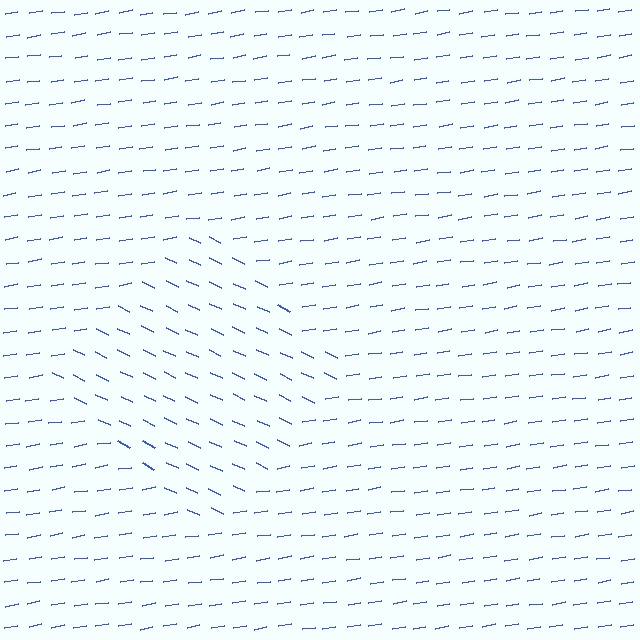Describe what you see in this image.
The image is filled with small blue line segments. A diamond region in the image has lines oriented differently from the surrounding lines, creating a visible texture boundary.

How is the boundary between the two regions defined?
The boundary is defined purely by a change in line orientation (approximately 35 degrees difference). All lines are the same color and thickness.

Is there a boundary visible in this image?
Yes, there is a texture boundary formed by a change in line orientation.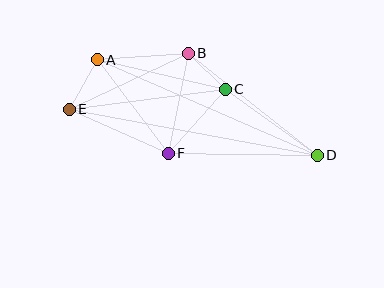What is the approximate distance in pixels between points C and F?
The distance between C and F is approximately 86 pixels.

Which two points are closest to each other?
Points B and C are closest to each other.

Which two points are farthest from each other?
Points D and E are farthest from each other.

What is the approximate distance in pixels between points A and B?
The distance between A and B is approximately 91 pixels.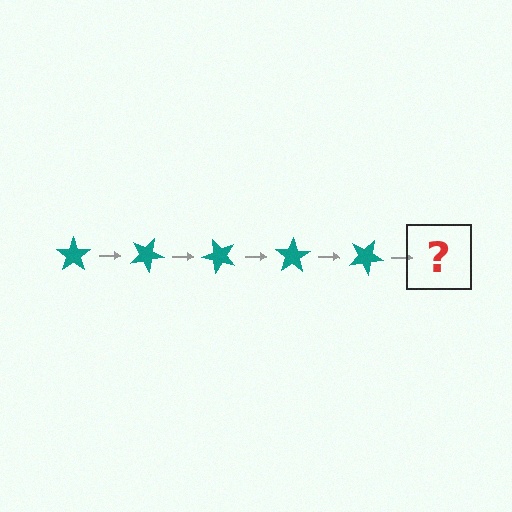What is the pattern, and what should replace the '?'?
The pattern is that the star rotates 25 degrees each step. The '?' should be a teal star rotated 125 degrees.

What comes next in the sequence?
The next element should be a teal star rotated 125 degrees.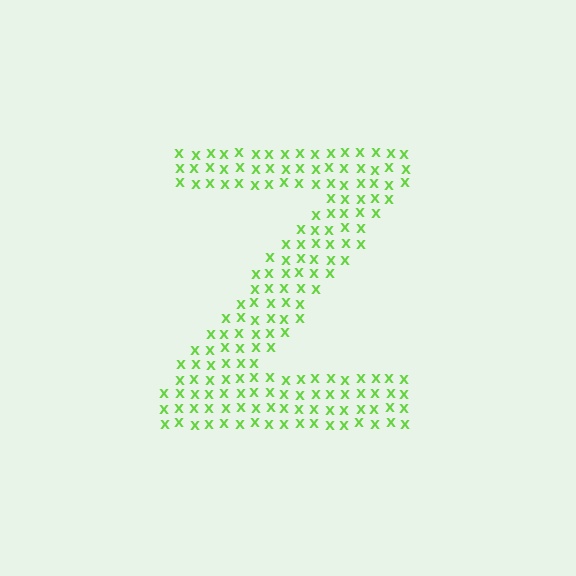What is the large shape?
The large shape is the letter Z.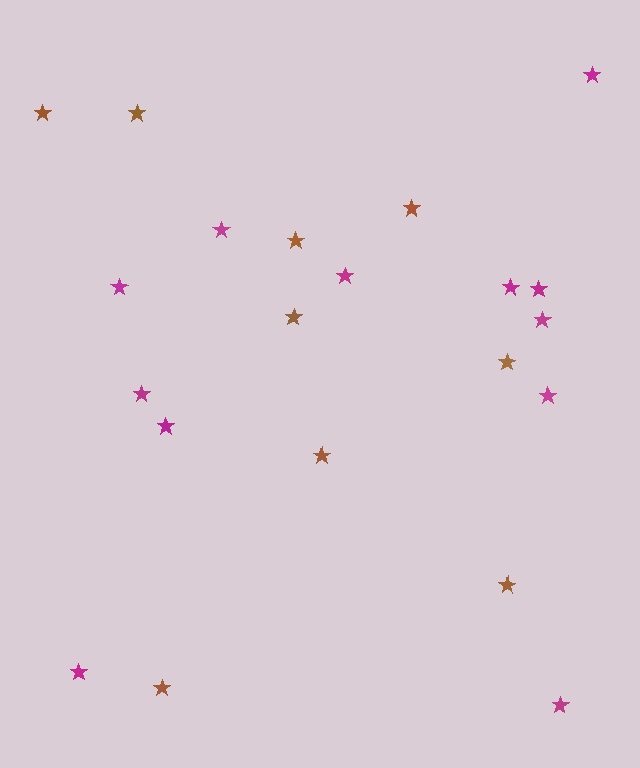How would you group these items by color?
There are 2 groups: one group of brown stars (9) and one group of magenta stars (12).